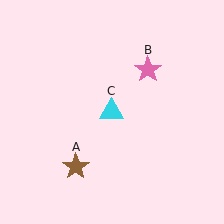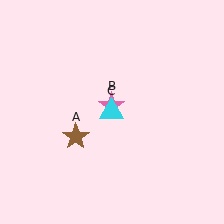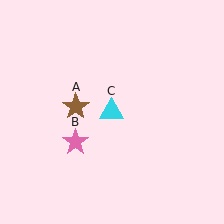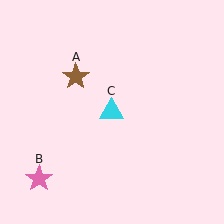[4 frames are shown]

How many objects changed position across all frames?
2 objects changed position: brown star (object A), pink star (object B).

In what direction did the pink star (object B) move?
The pink star (object B) moved down and to the left.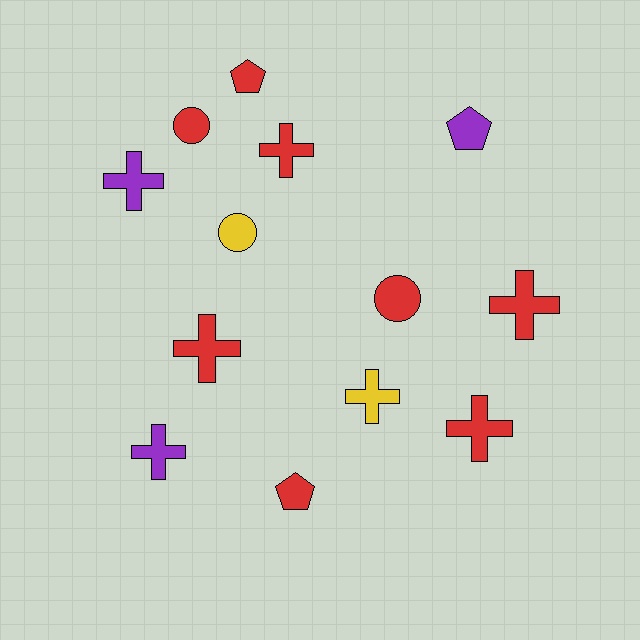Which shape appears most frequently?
Cross, with 7 objects.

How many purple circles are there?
There are no purple circles.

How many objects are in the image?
There are 13 objects.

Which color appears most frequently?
Red, with 8 objects.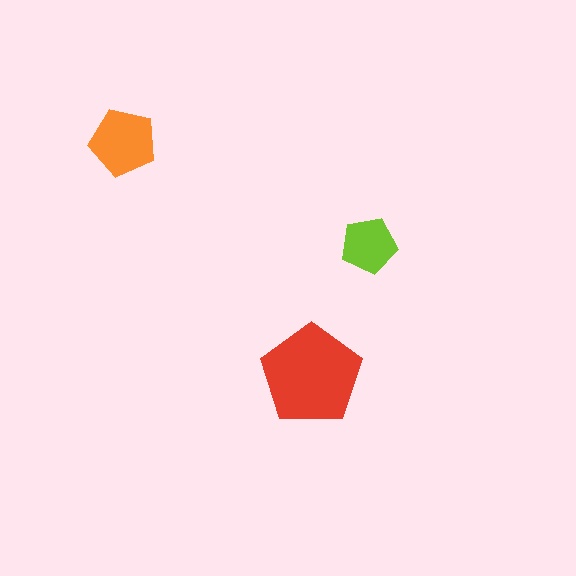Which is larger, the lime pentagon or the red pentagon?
The red one.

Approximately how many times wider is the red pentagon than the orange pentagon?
About 1.5 times wider.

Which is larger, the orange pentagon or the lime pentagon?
The orange one.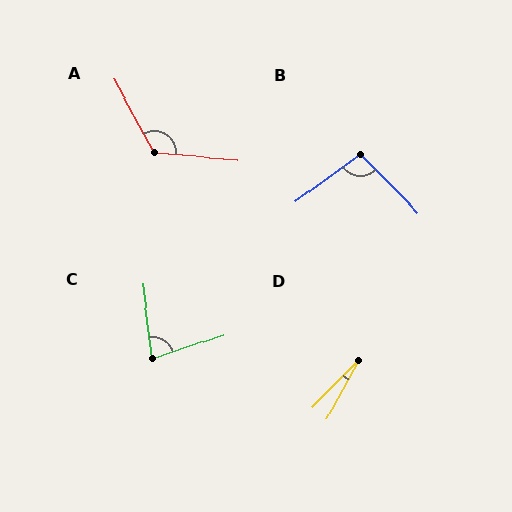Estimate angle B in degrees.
Approximately 98 degrees.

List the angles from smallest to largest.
D (17°), C (78°), B (98°), A (123°).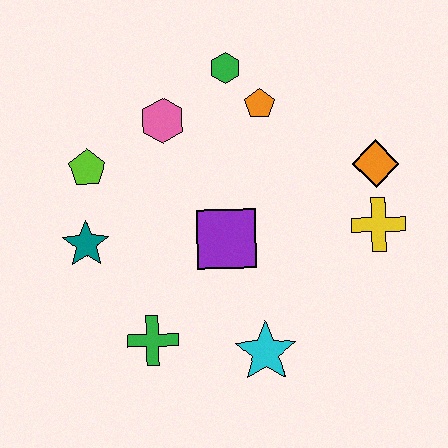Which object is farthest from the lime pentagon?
The yellow cross is farthest from the lime pentagon.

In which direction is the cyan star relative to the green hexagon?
The cyan star is below the green hexagon.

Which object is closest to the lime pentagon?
The teal star is closest to the lime pentagon.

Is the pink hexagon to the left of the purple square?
Yes